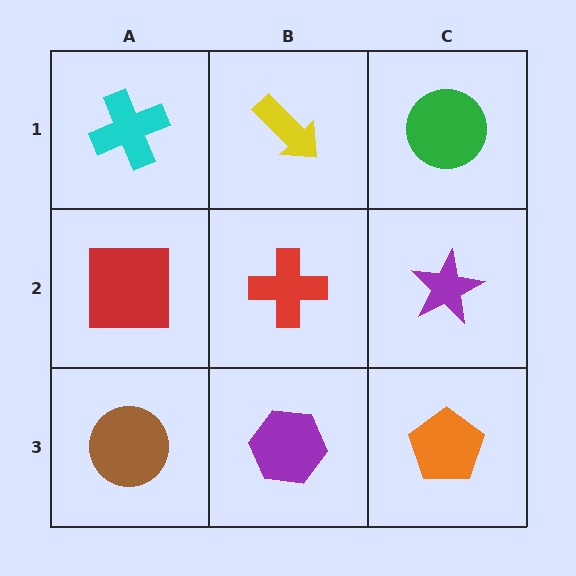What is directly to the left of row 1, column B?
A cyan cross.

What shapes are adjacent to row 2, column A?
A cyan cross (row 1, column A), a brown circle (row 3, column A), a red cross (row 2, column B).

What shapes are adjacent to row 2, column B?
A yellow arrow (row 1, column B), a purple hexagon (row 3, column B), a red square (row 2, column A), a purple star (row 2, column C).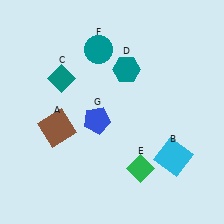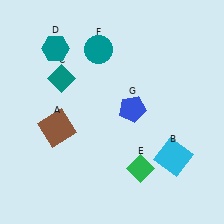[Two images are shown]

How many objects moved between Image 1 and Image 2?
2 objects moved between the two images.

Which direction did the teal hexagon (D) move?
The teal hexagon (D) moved left.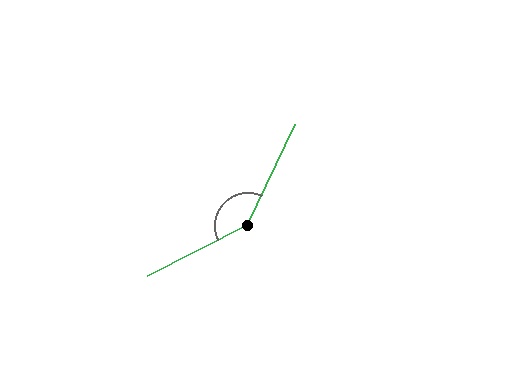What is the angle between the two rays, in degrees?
Approximately 142 degrees.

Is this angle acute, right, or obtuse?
It is obtuse.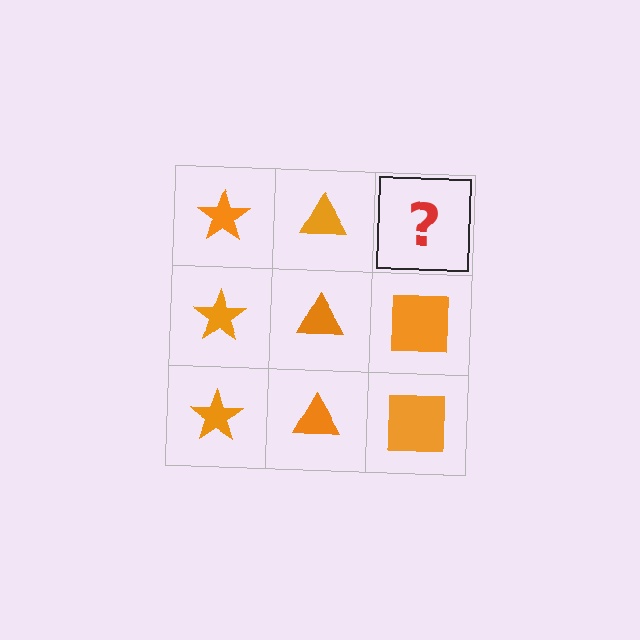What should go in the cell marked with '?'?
The missing cell should contain an orange square.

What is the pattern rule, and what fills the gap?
The rule is that each column has a consistent shape. The gap should be filled with an orange square.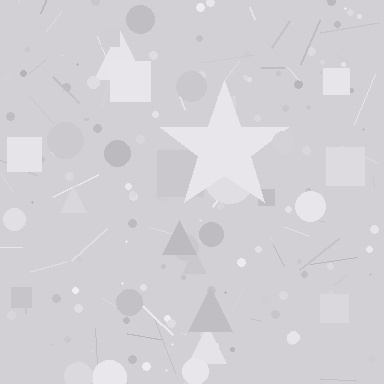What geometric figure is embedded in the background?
A star is embedded in the background.